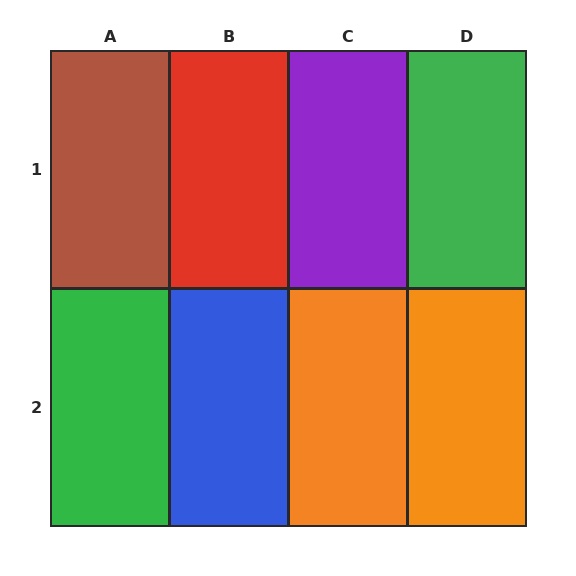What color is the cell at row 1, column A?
Brown.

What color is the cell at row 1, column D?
Green.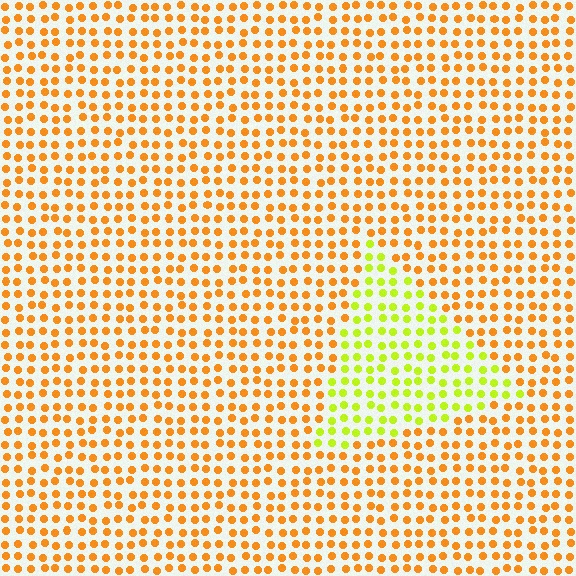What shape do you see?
I see a triangle.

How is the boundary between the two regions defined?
The boundary is defined purely by a slight shift in hue (about 45 degrees). Spacing, size, and orientation are identical on both sides.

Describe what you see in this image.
The image is filled with small orange elements in a uniform arrangement. A triangle-shaped region is visible where the elements are tinted to a slightly different hue, forming a subtle color boundary.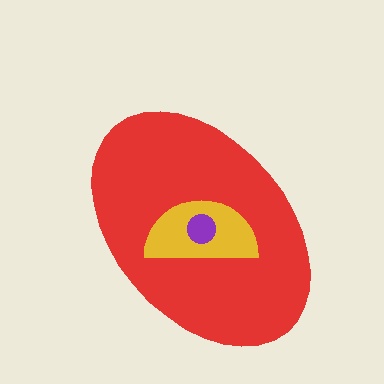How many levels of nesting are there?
3.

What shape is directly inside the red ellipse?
The yellow semicircle.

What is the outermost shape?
The red ellipse.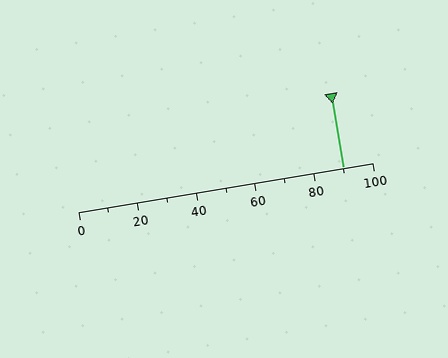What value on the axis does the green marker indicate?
The marker indicates approximately 90.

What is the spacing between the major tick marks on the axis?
The major ticks are spaced 20 apart.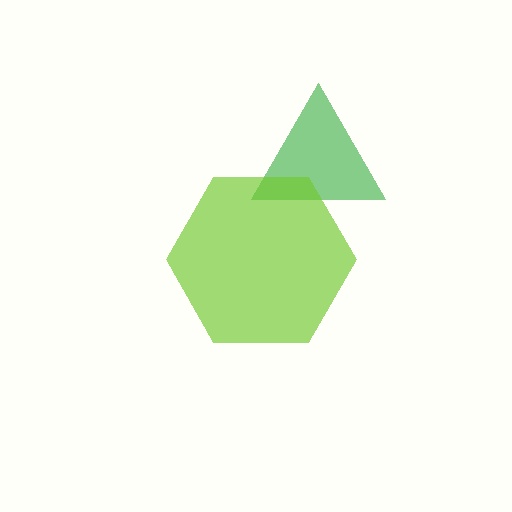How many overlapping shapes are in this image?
There are 2 overlapping shapes in the image.